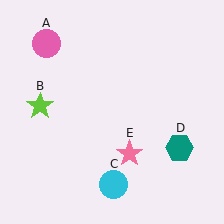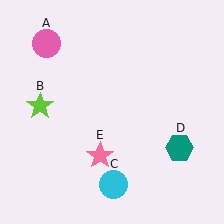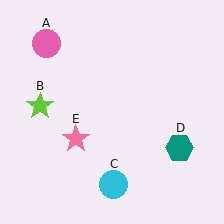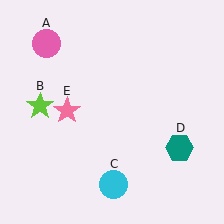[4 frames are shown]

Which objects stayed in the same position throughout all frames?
Pink circle (object A) and lime star (object B) and cyan circle (object C) and teal hexagon (object D) remained stationary.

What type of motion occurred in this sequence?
The pink star (object E) rotated clockwise around the center of the scene.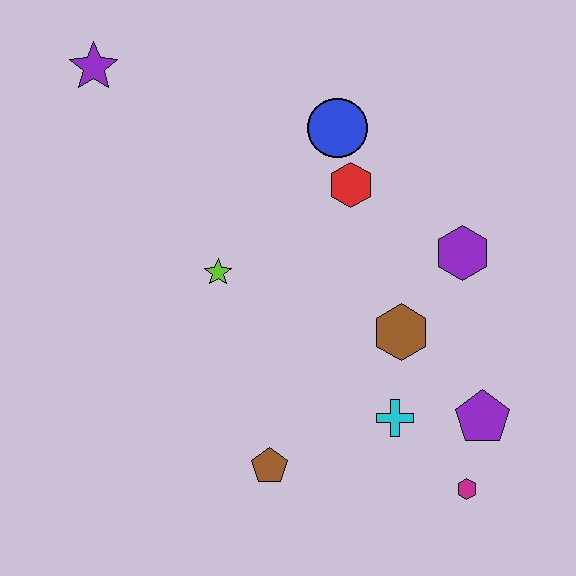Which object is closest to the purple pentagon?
The magenta hexagon is closest to the purple pentagon.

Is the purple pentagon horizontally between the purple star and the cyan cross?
No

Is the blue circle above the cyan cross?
Yes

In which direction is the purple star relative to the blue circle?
The purple star is to the left of the blue circle.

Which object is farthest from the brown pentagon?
The purple star is farthest from the brown pentagon.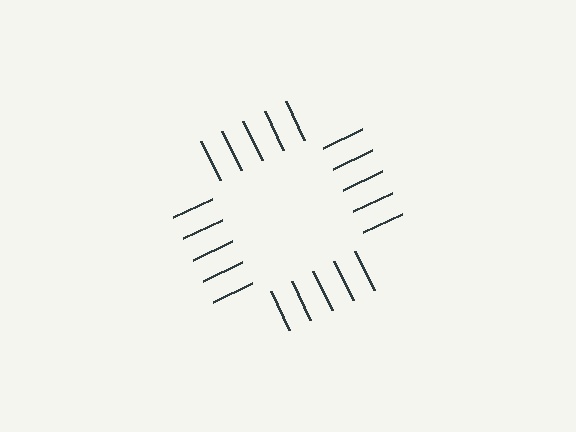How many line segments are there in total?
20 — 5 along each of the 4 edges.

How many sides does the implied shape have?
4 sides — the line-ends trace a square.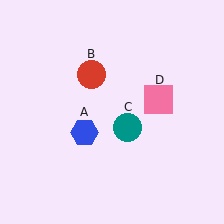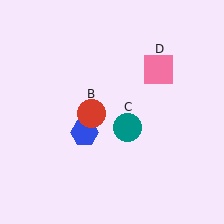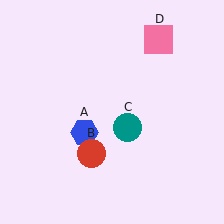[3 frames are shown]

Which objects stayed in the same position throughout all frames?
Blue hexagon (object A) and teal circle (object C) remained stationary.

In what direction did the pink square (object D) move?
The pink square (object D) moved up.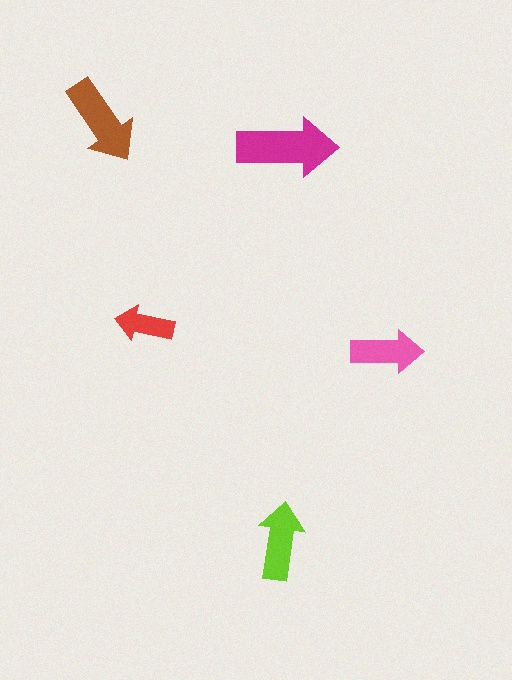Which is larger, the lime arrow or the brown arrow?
The brown one.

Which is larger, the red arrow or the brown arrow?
The brown one.